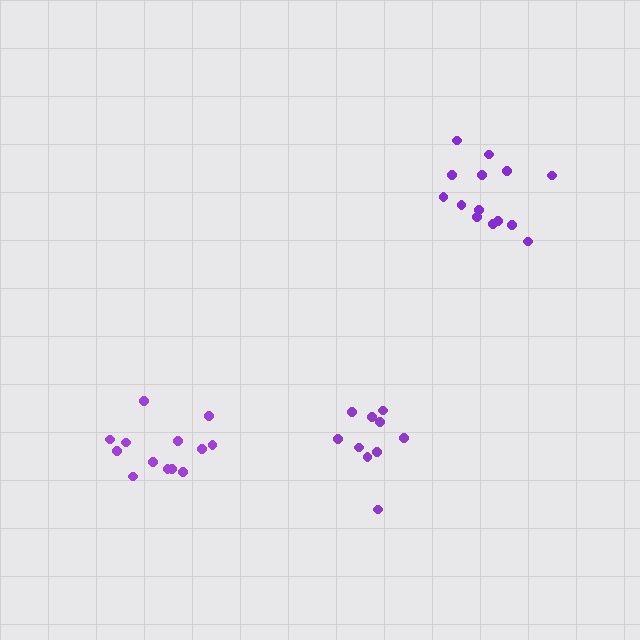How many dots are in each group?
Group 1: 10 dots, Group 2: 14 dots, Group 3: 13 dots (37 total).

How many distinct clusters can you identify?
There are 3 distinct clusters.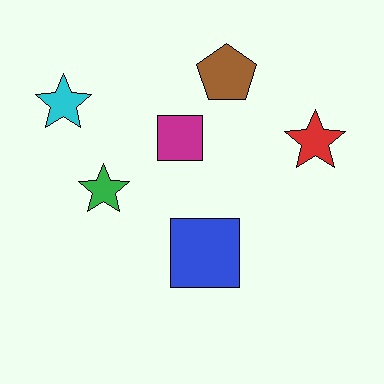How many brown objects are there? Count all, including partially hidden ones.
There is 1 brown object.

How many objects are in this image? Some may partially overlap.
There are 6 objects.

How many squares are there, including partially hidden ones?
There are 2 squares.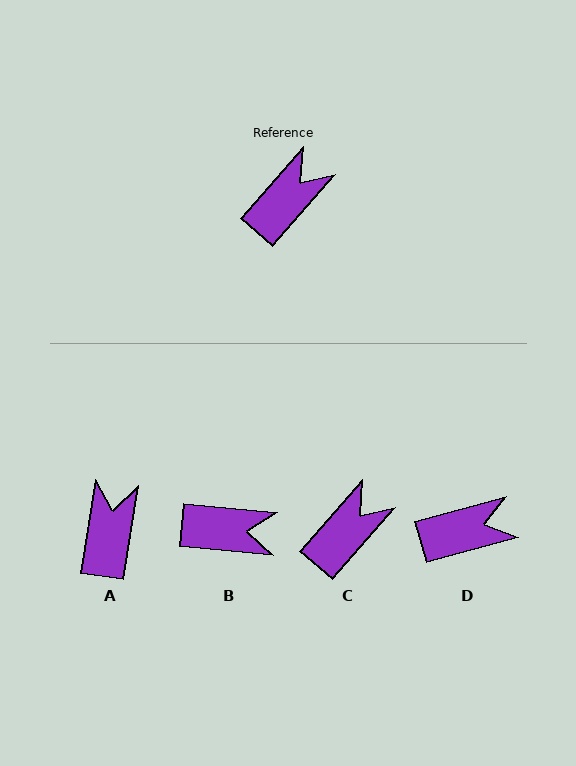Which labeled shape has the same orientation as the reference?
C.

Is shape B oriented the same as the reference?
No, it is off by about 54 degrees.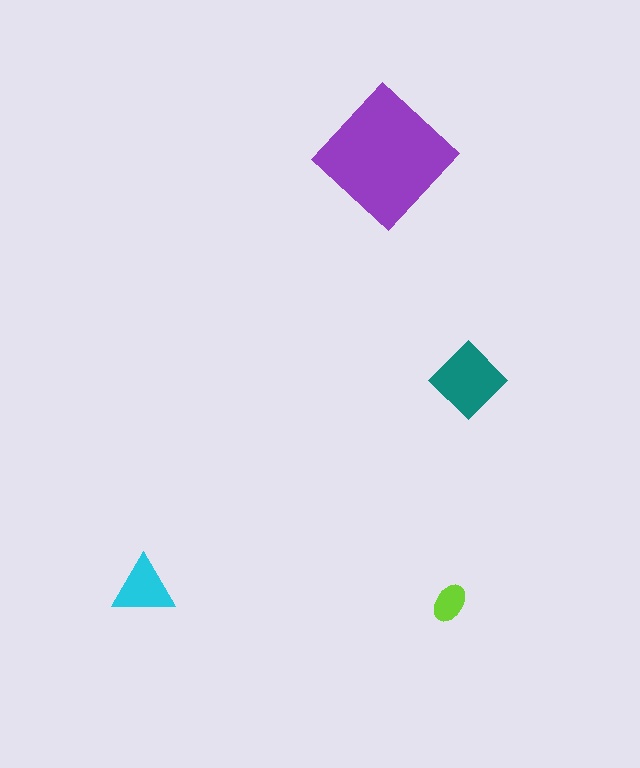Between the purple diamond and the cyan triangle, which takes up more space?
The purple diamond.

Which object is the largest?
The purple diamond.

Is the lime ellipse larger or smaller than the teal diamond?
Smaller.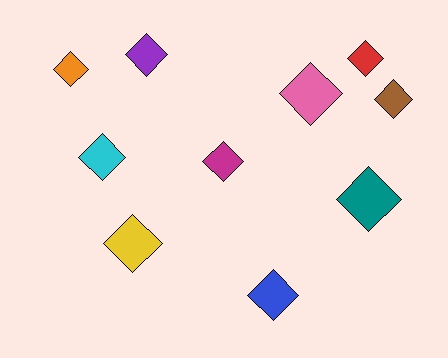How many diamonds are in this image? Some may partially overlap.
There are 10 diamonds.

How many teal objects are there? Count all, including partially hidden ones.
There is 1 teal object.